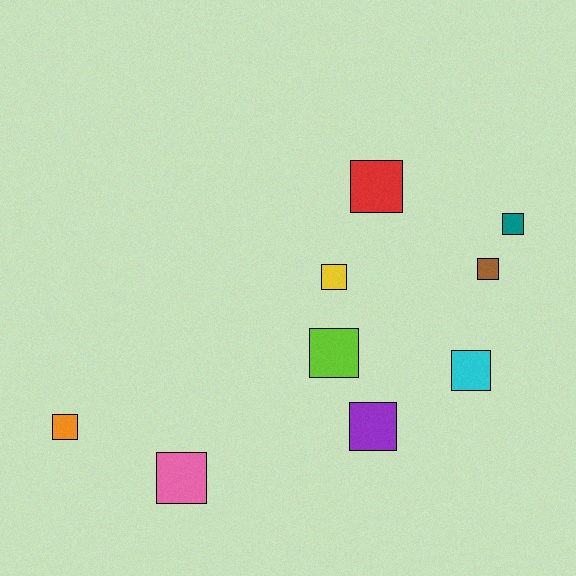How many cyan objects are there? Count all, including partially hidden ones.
There is 1 cyan object.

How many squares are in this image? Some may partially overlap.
There are 9 squares.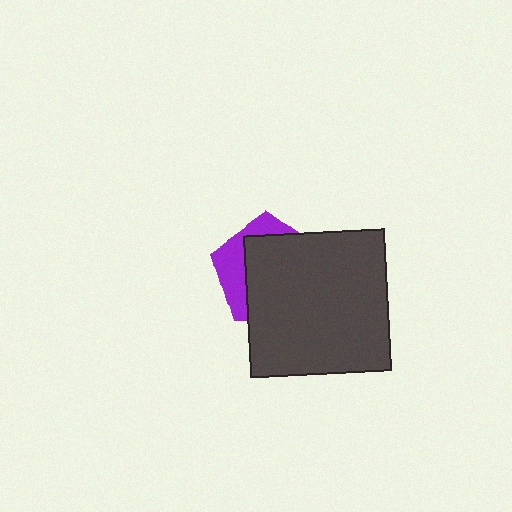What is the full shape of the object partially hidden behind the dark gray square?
The partially hidden object is a purple pentagon.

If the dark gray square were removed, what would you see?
You would see the complete purple pentagon.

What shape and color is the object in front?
The object in front is a dark gray square.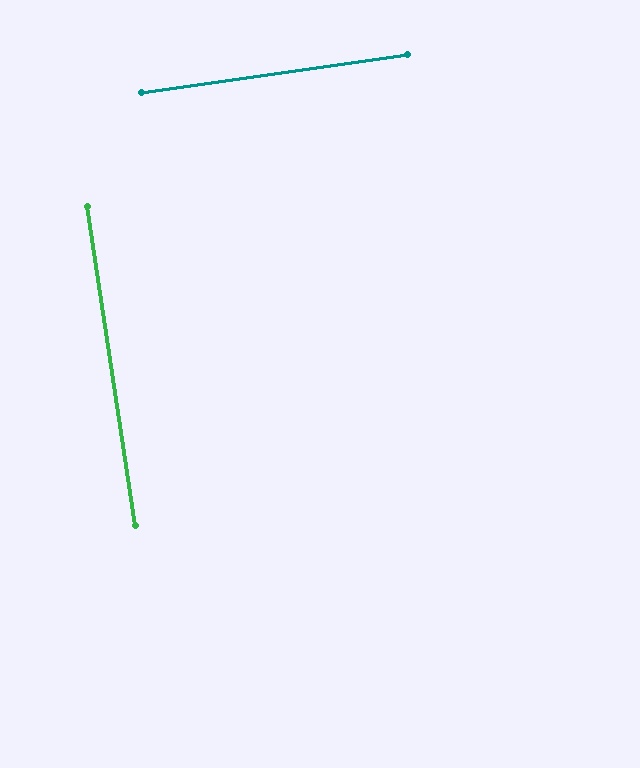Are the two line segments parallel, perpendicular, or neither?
Perpendicular — they meet at approximately 90°.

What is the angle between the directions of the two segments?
Approximately 90 degrees.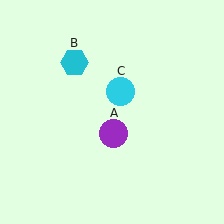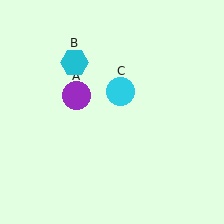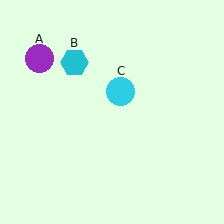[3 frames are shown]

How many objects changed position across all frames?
1 object changed position: purple circle (object A).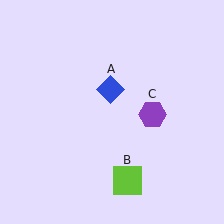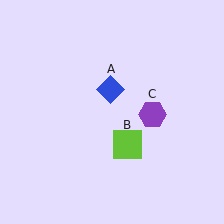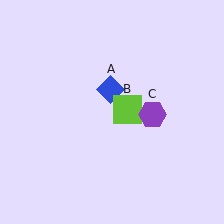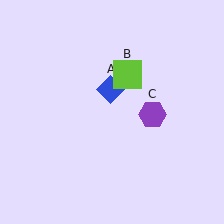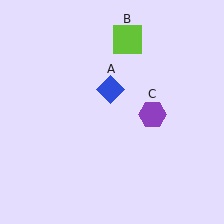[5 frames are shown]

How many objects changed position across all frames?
1 object changed position: lime square (object B).